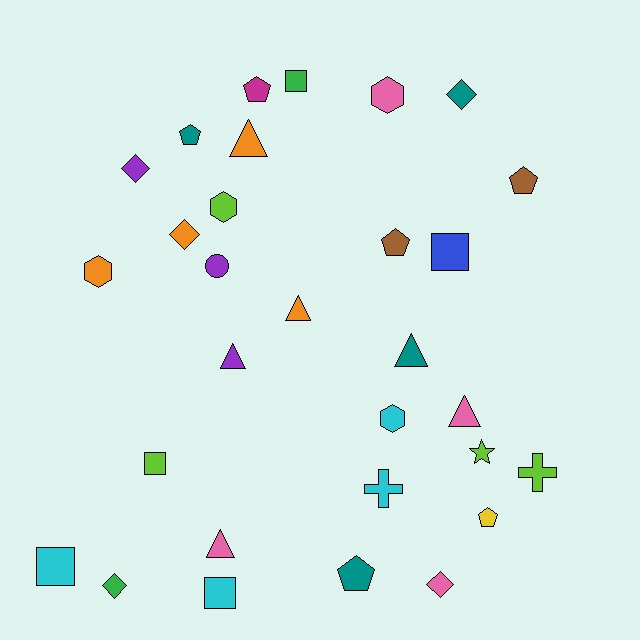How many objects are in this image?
There are 30 objects.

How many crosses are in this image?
There are 2 crosses.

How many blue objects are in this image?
There is 1 blue object.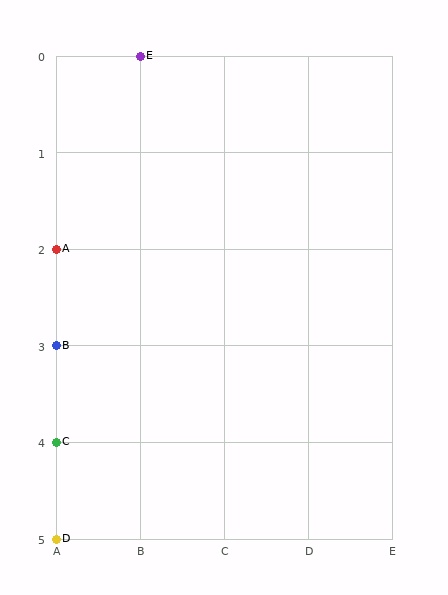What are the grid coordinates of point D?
Point D is at grid coordinates (A, 5).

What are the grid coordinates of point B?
Point B is at grid coordinates (A, 3).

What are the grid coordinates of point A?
Point A is at grid coordinates (A, 2).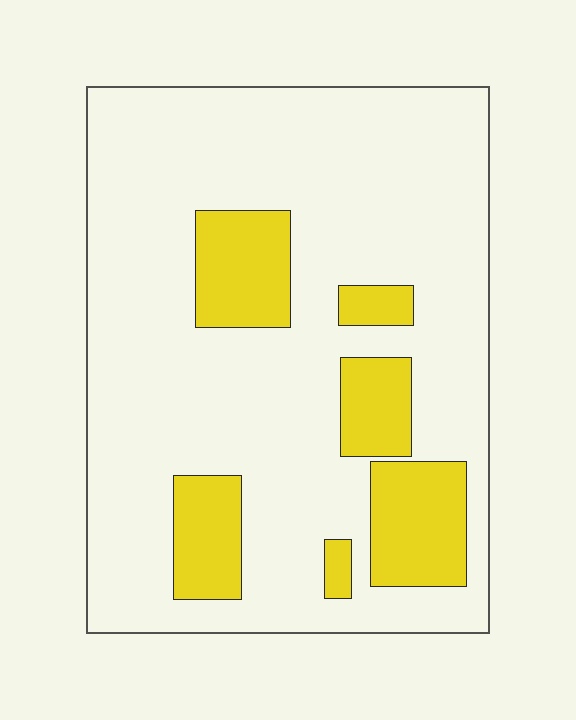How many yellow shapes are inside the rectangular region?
6.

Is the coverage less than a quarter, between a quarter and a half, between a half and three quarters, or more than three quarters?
Less than a quarter.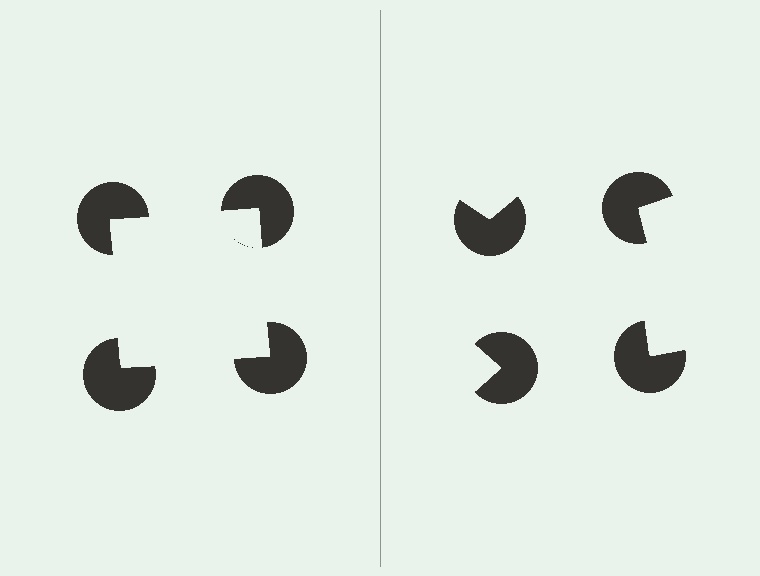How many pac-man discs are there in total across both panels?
8 — 4 on each side.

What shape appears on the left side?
An illusory square.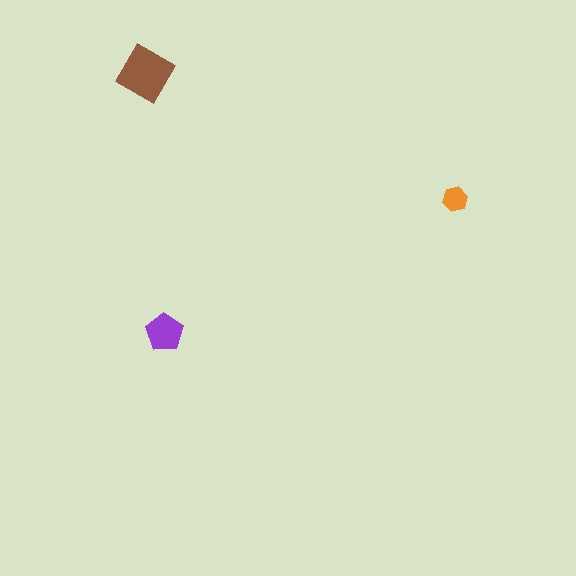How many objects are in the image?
There are 3 objects in the image.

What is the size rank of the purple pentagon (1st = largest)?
2nd.